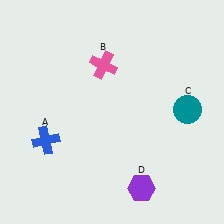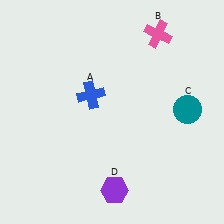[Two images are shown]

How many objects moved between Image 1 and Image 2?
3 objects moved between the two images.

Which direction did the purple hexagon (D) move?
The purple hexagon (D) moved left.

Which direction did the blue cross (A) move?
The blue cross (A) moved up.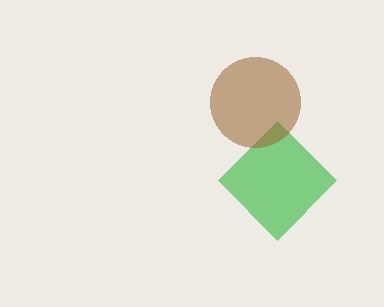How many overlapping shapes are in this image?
There are 2 overlapping shapes in the image.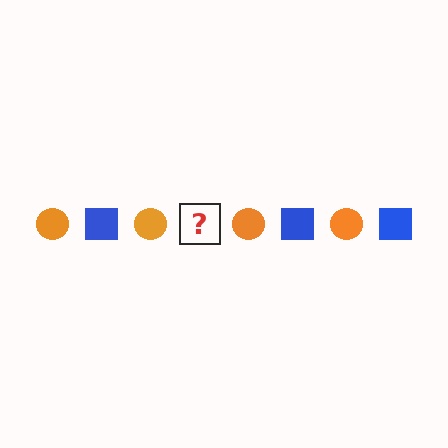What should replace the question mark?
The question mark should be replaced with a blue square.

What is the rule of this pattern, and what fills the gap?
The rule is that the pattern alternates between orange circle and blue square. The gap should be filled with a blue square.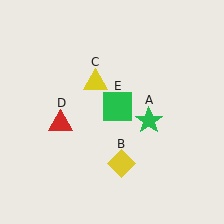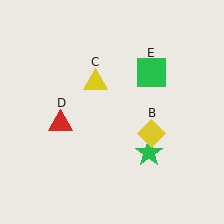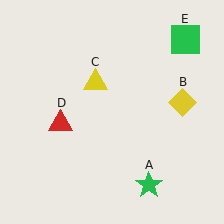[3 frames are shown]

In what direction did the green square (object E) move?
The green square (object E) moved up and to the right.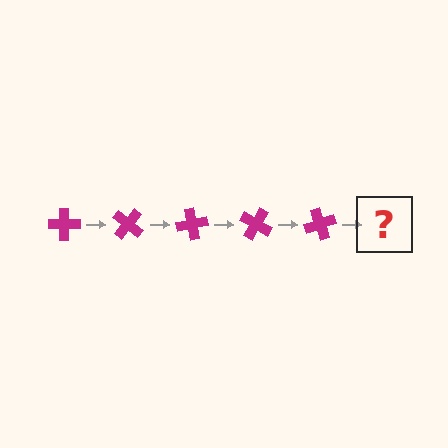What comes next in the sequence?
The next element should be a magenta cross rotated 200 degrees.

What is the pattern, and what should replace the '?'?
The pattern is that the cross rotates 40 degrees each step. The '?' should be a magenta cross rotated 200 degrees.